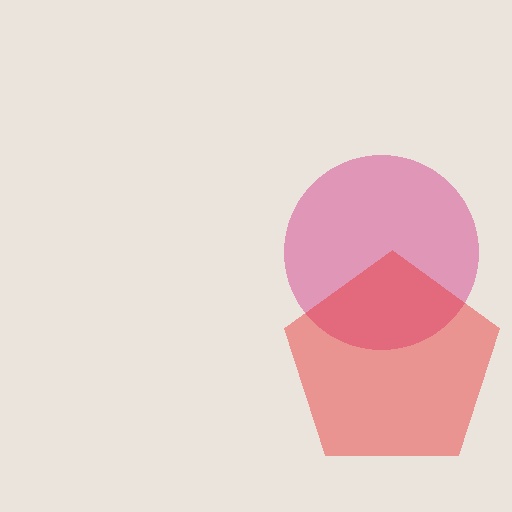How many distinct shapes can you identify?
There are 2 distinct shapes: a pink circle, a red pentagon.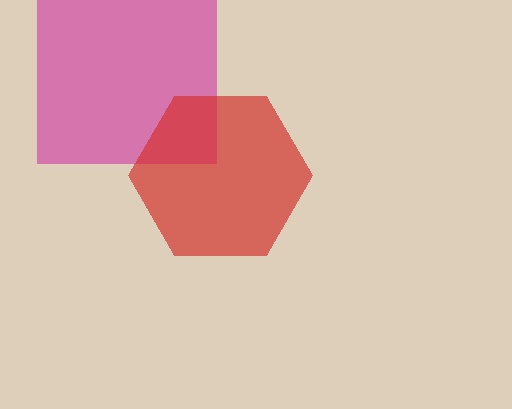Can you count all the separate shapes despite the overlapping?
Yes, there are 2 separate shapes.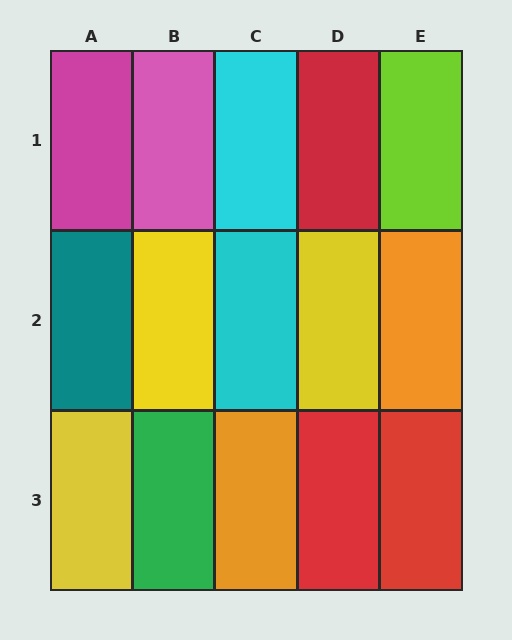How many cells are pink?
1 cell is pink.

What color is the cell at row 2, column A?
Teal.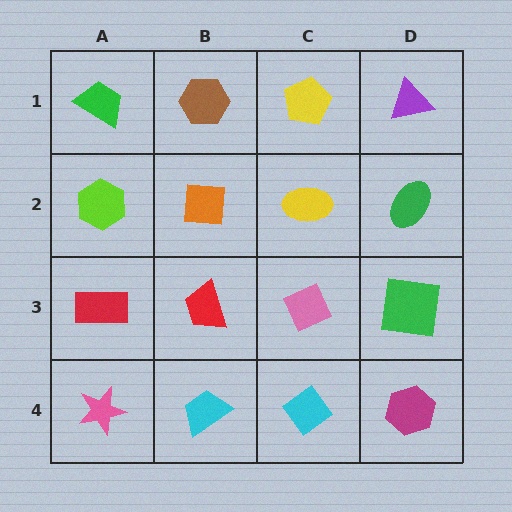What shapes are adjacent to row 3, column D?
A green ellipse (row 2, column D), a magenta hexagon (row 4, column D), a pink diamond (row 3, column C).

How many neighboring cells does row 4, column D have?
2.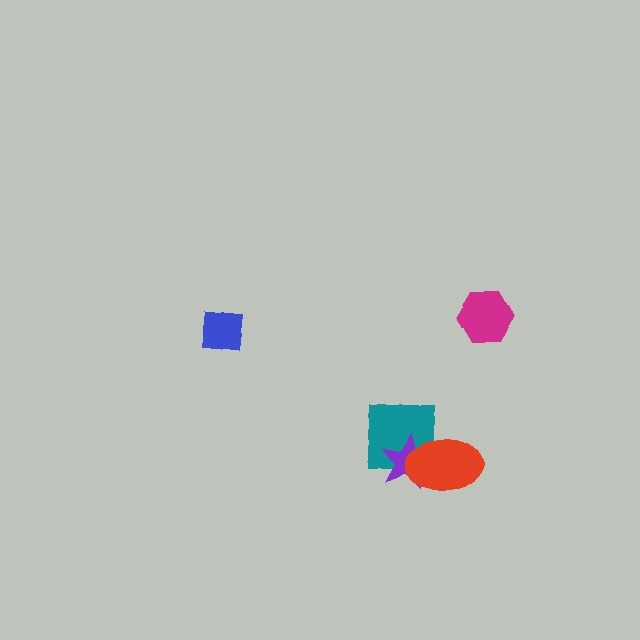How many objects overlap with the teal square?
2 objects overlap with the teal square.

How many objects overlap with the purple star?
2 objects overlap with the purple star.